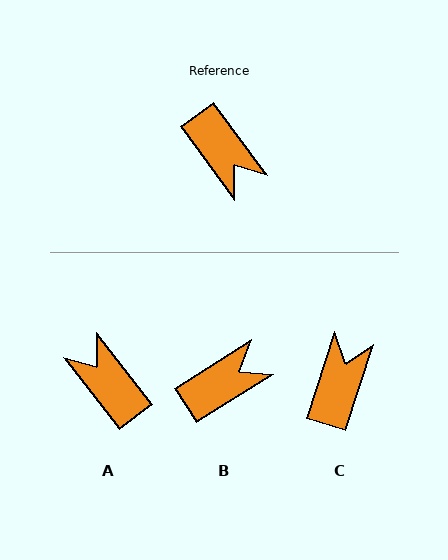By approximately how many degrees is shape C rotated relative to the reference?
Approximately 125 degrees counter-clockwise.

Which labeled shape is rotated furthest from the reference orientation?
A, about 179 degrees away.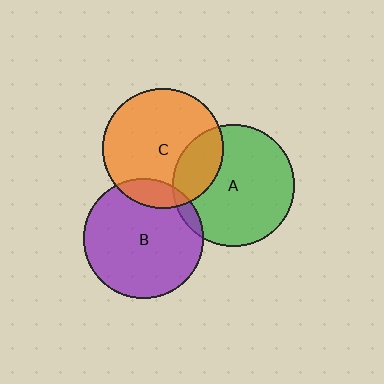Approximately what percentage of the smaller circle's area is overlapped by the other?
Approximately 5%.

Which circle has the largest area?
Circle A (green).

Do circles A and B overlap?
Yes.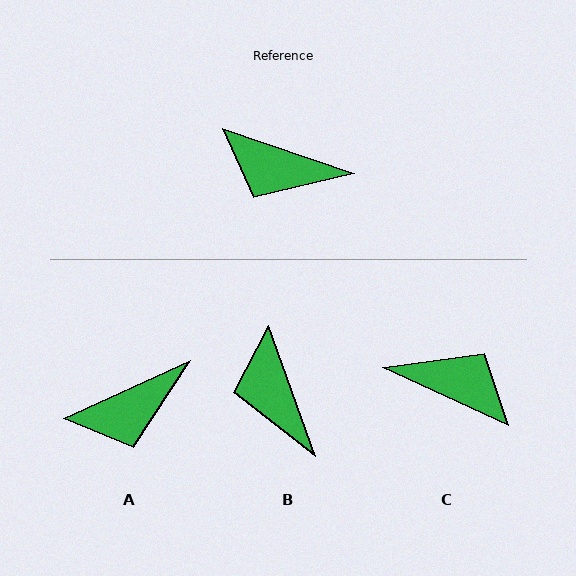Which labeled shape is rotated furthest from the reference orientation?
C, about 174 degrees away.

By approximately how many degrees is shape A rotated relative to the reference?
Approximately 43 degrees counter-clockwise.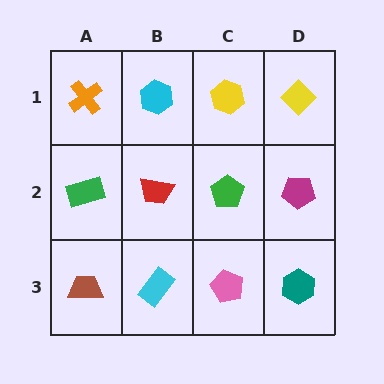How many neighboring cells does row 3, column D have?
2.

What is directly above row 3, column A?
A green rectangle.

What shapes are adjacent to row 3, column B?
A red trapezoid (row 2, column B), a brown trapezoid (row 3, column A), a pink pentagon (row 3, column C).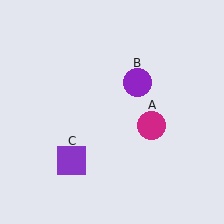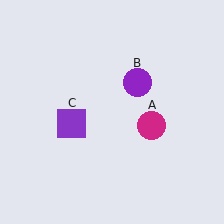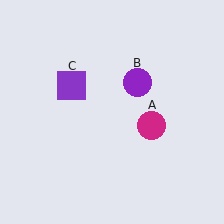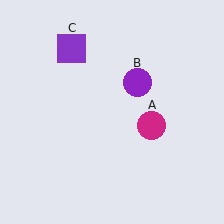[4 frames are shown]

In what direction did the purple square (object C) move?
The purple square (object C) moved up.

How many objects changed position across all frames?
1 object changed position: purple square (object C).